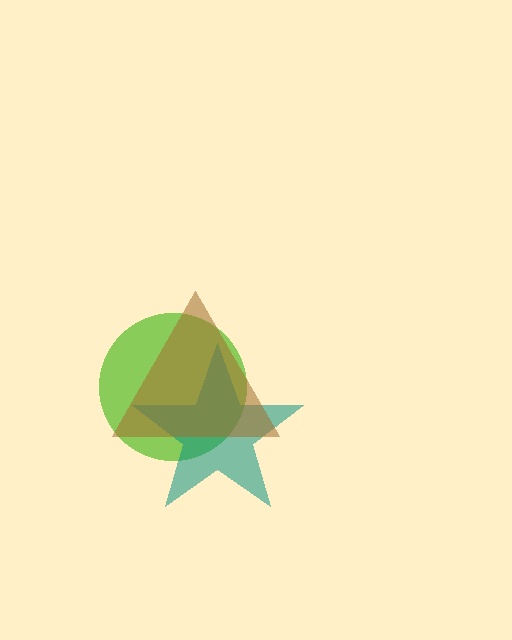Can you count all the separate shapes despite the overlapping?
Yes, there are 3 separate shapes.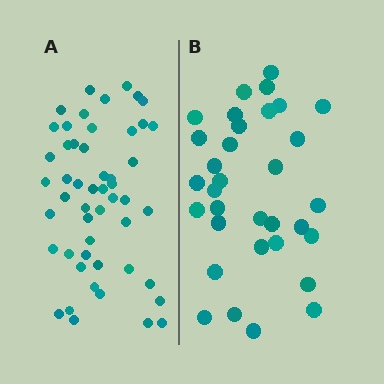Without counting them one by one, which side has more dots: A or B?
Region A (the left region) has more dots.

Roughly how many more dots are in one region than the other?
Region A has approximately 20 more dots than region B.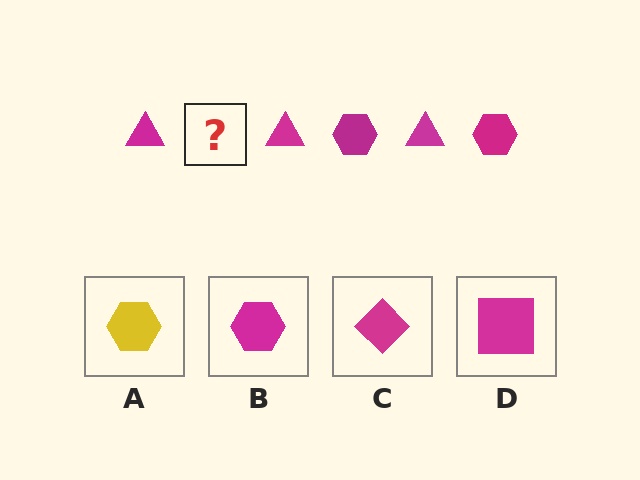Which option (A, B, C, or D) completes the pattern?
B.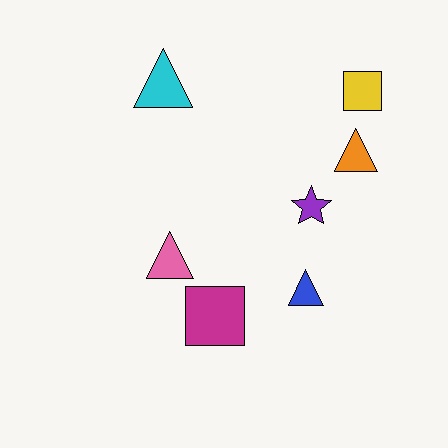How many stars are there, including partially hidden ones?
There is 1 star.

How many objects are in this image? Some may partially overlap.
There are 7 objects.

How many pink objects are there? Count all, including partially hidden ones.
There is 1 pink object.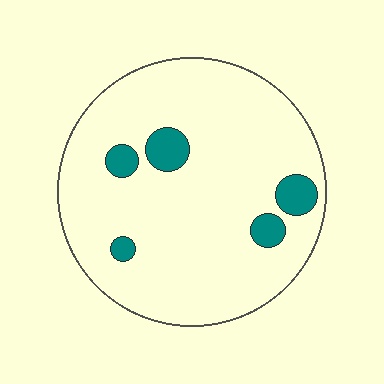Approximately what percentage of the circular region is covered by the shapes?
Approximately 10%.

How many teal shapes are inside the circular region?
5.